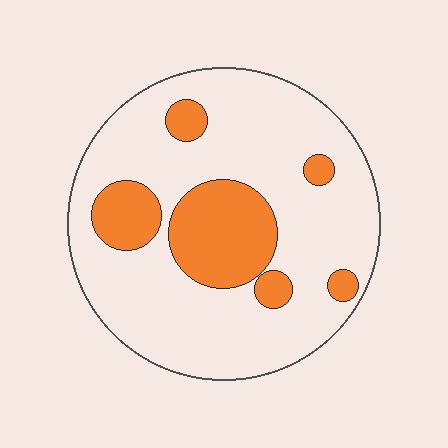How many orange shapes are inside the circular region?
6.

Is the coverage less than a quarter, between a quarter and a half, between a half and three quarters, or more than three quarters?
Less than a quarter.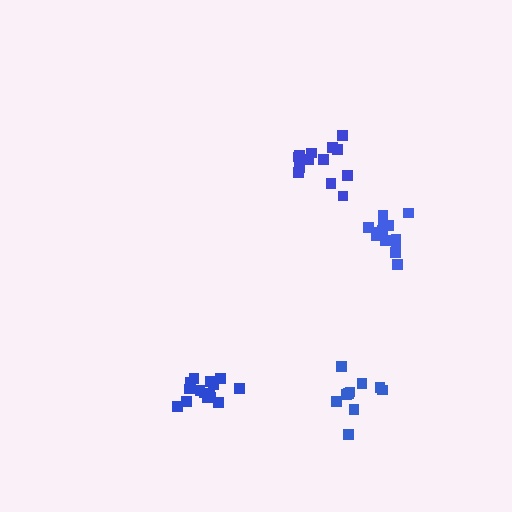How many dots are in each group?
Group 1: 13 dots, Group 2: 10 dots, Group 3: 13 dots, Group 4: 16 dots (52 total).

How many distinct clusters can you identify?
There are 4 distinct clusters.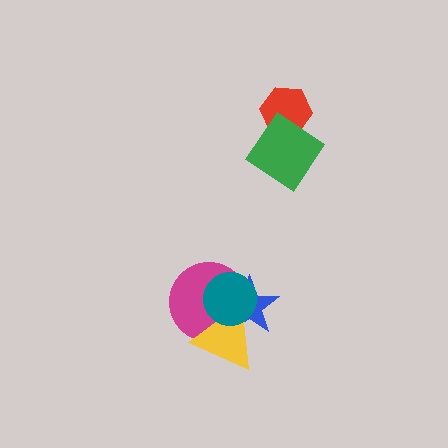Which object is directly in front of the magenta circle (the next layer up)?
The yellow triangle is directly in front of the magenta circle.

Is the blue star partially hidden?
Yes, it is partially covered by another shape.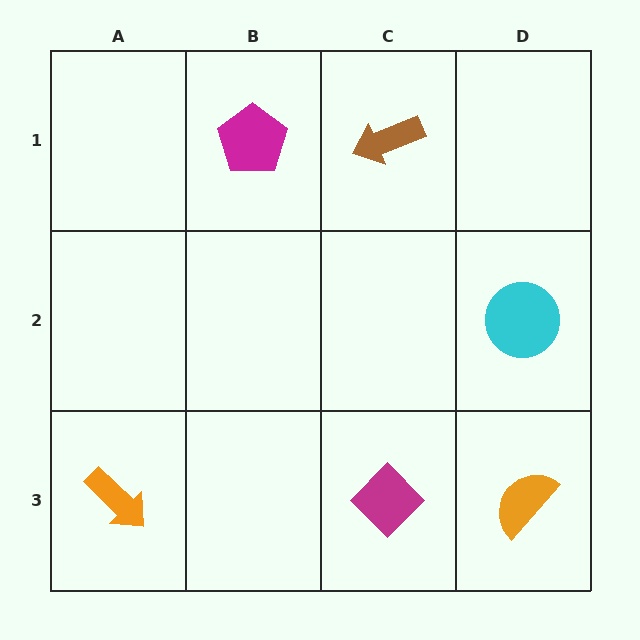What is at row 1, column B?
A magenta pentagon.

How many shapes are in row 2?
1 shape.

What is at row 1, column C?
A brown arrow.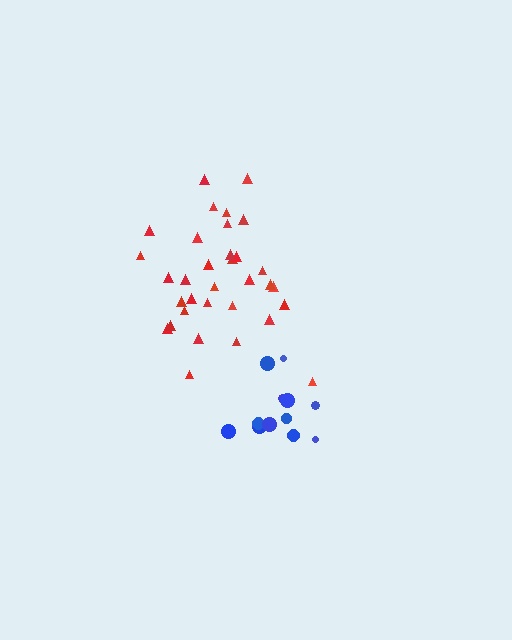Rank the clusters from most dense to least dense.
red, blue.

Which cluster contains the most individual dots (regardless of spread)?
Red (33).